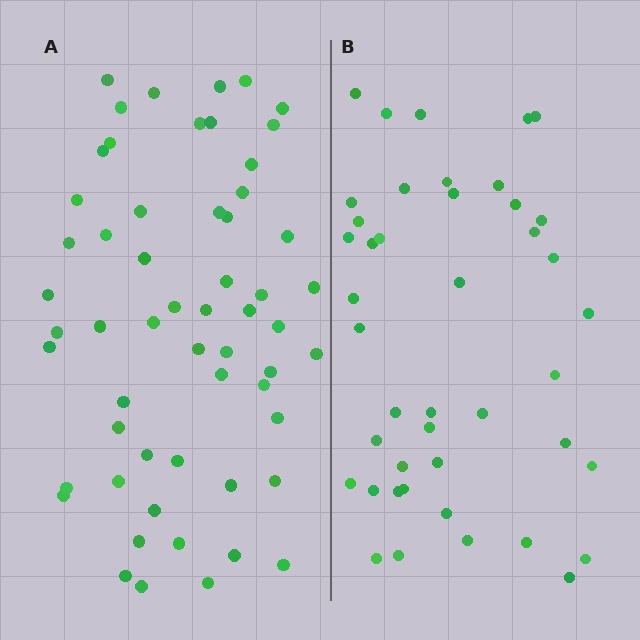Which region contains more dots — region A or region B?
Region A (the left region) has more dots.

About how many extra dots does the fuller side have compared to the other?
Region A has approximately 15 more dots than region B.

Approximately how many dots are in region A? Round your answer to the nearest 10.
About 60 dots. (The exact count is 57, which rounds to 60.)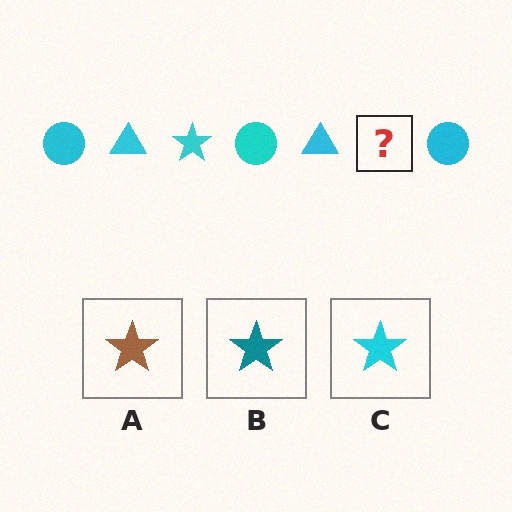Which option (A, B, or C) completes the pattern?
C.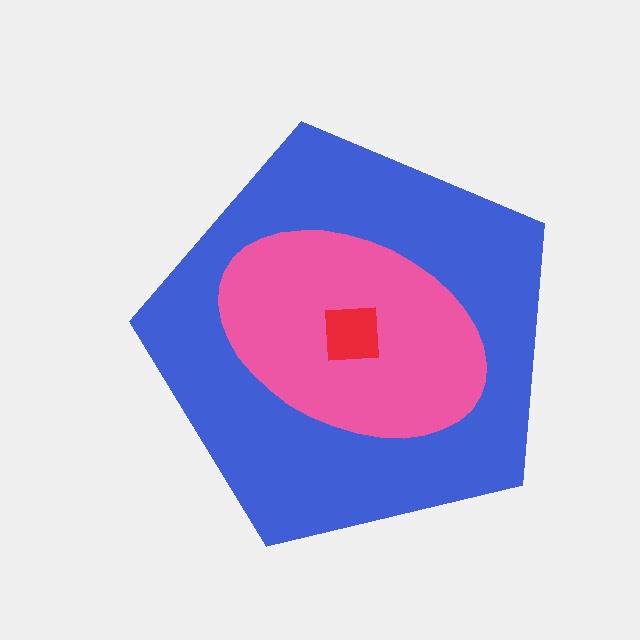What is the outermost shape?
The blue pentagon.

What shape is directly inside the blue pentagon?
The pink ellipse.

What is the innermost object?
The red square.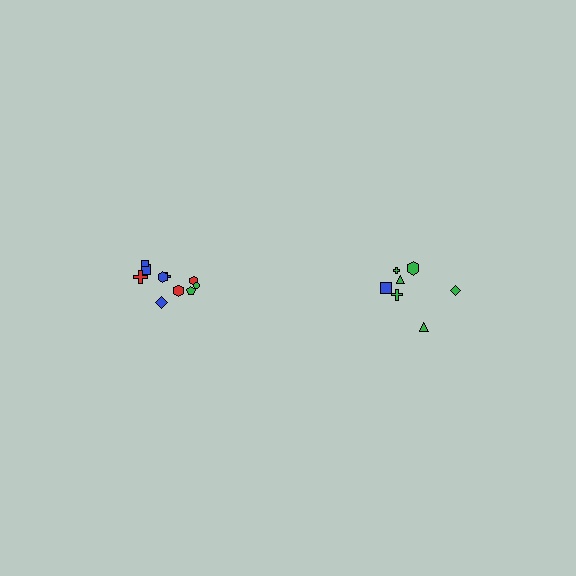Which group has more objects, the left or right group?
The left group.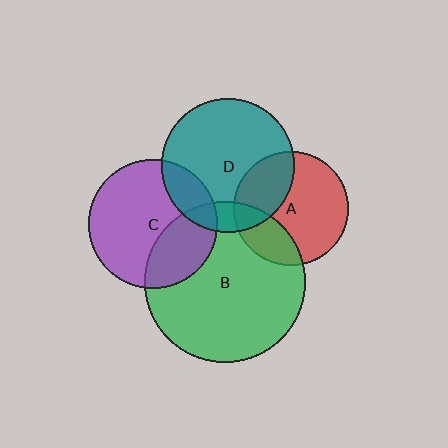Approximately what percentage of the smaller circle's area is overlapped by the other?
Approximately 15%.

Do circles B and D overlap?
Yes.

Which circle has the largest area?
Circle B (green).